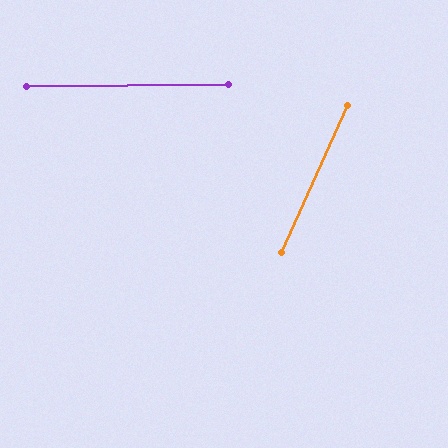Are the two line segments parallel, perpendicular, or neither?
Neither parallel nor perpendicular — they differ by about 65°.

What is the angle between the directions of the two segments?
Approximately 65 degrees.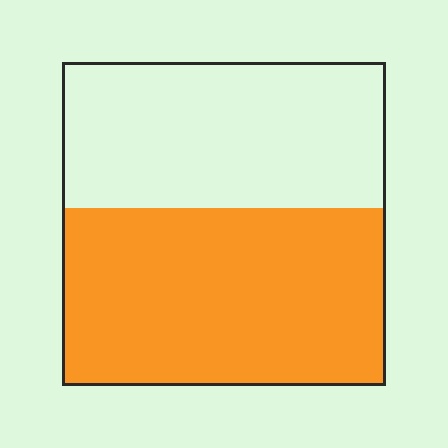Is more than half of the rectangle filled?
Yes.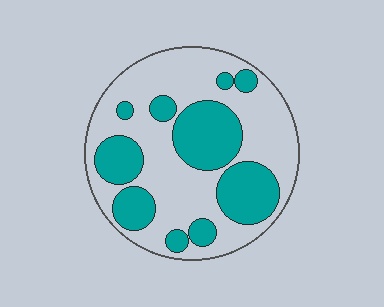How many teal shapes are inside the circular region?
10.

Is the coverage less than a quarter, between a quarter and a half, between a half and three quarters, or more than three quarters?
Between a quarter and a half.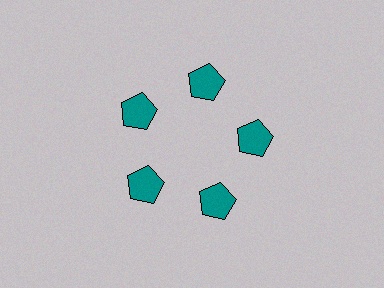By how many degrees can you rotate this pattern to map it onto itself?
The pattern maps onto itself every 72 degrees of rotation.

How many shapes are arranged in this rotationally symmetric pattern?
There are 5 shapes, arranged in 5 groups of 1.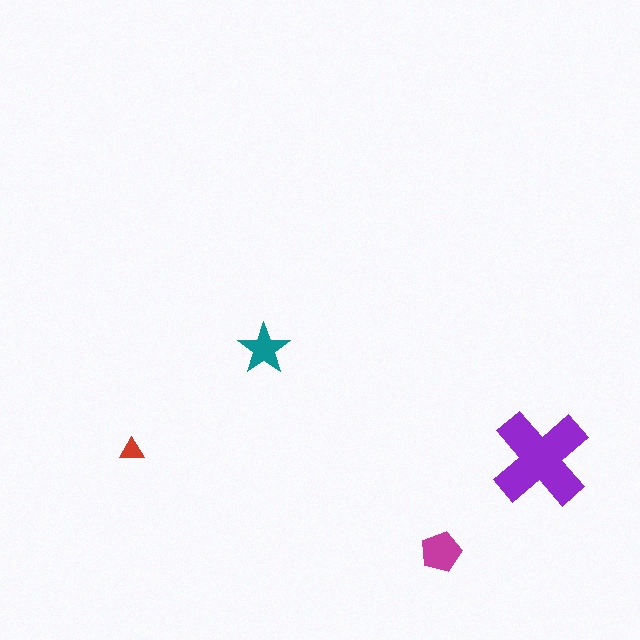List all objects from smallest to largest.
The red triangle, the teal star, the magenta pentagon, the purple cross.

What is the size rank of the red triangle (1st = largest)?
4th.